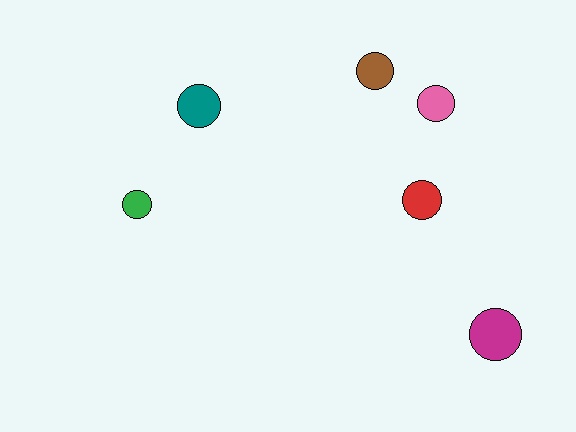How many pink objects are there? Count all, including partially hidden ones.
There is 1 pink object.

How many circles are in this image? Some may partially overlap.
There are 6 circles.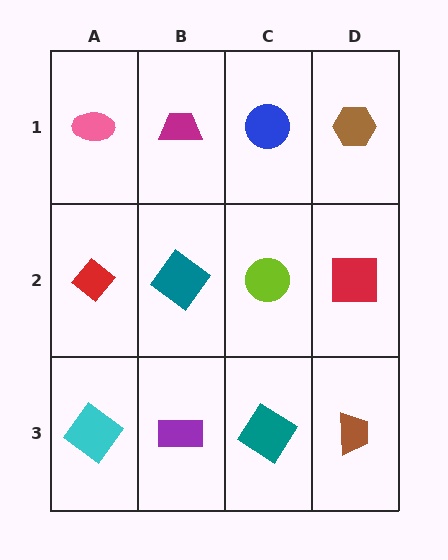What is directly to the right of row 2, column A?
A teal diamond.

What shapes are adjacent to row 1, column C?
A lime circle (row 2, column C), a magenta trapezoid (row 1, column B), a brown hexagon (row 1, column D).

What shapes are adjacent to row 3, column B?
A teal diamond (row 2, column B), a cyan diamond (row 3, column A), a teal diamond (row 3, column C).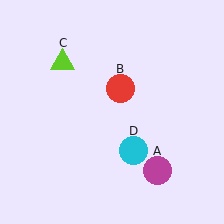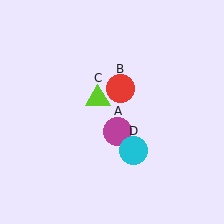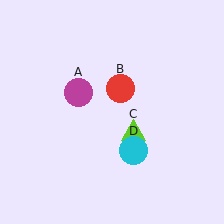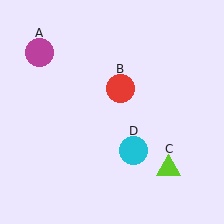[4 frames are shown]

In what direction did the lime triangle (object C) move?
The lime triangle (object C) moved down and to the right.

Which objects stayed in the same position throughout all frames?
Red circle (object B) and cyan circle (object D) remained stationary.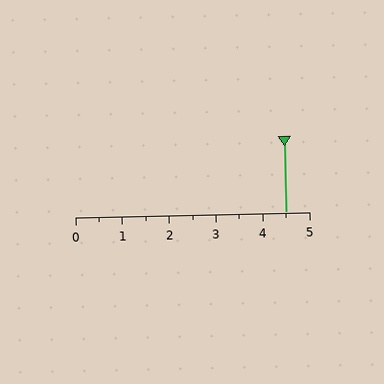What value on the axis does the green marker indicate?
The marker indicates approximately 4.5.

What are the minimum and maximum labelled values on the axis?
The axis runs from 0 to 5.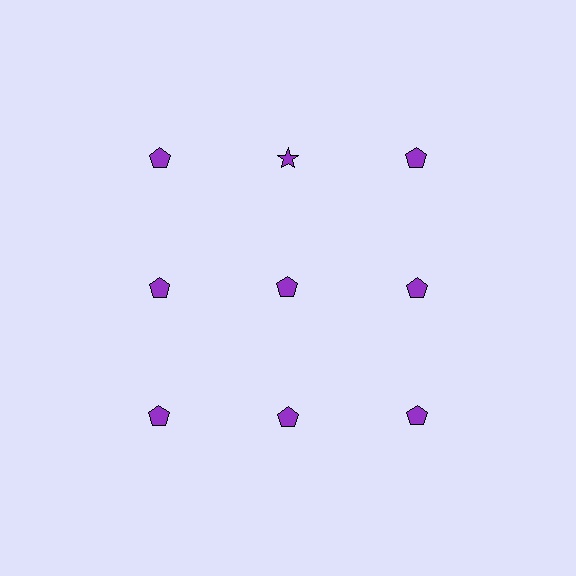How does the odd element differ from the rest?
It has a different shape: star instead of pentagon.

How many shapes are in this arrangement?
There are 9 shapes arranged in a grid pattern.